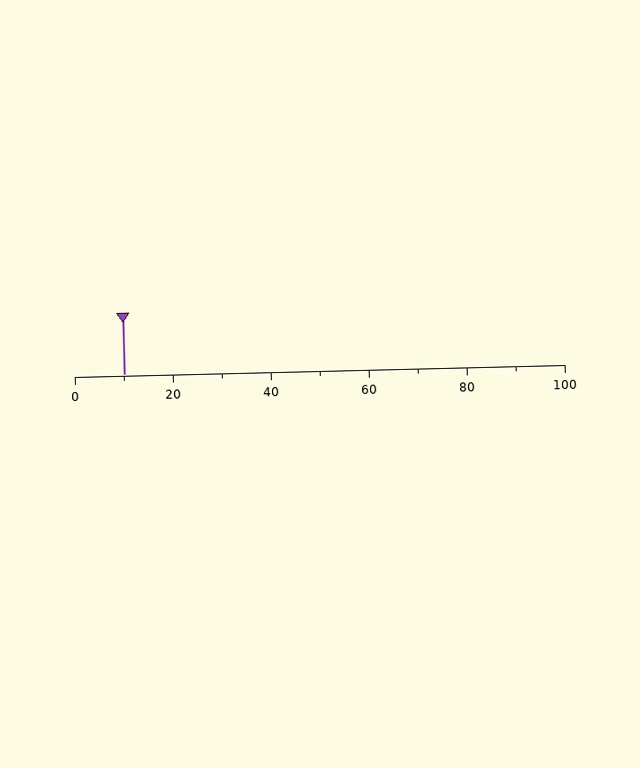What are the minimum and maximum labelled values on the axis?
The axis runs from 0 to 100.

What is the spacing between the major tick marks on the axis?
The major ticks are spaced 20 apart.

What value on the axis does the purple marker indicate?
The marker indicates approximately 10.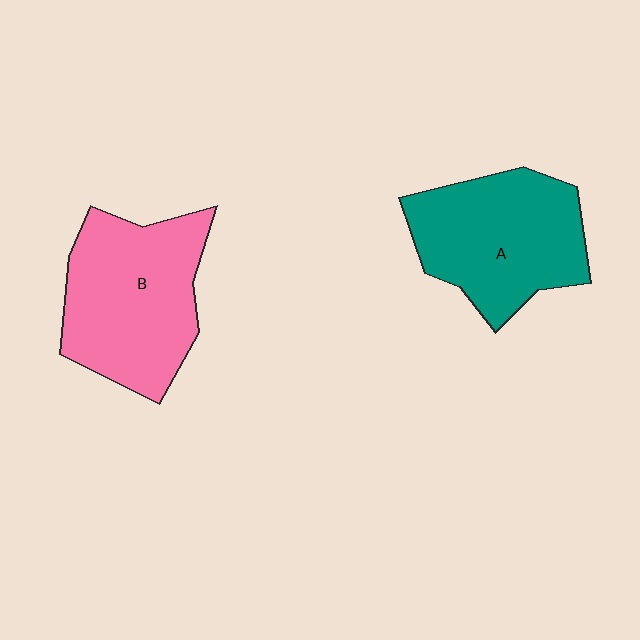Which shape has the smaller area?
Shape A (teal).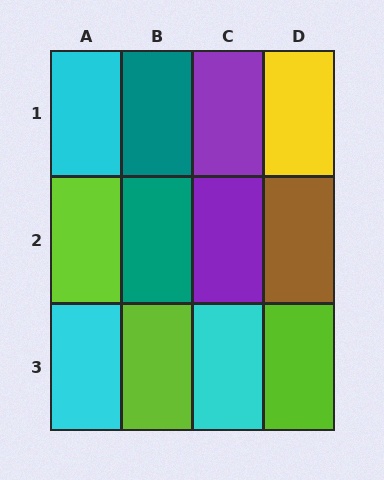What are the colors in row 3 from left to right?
Cyan, lime, cyan, lime.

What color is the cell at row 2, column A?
Lime.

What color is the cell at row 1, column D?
Yellow.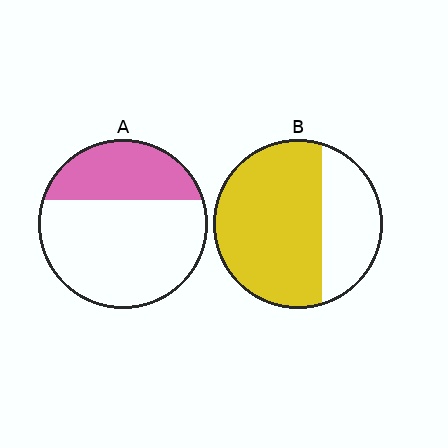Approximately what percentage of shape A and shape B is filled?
A is approximately 30% and B is approximately 70%.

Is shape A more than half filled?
No.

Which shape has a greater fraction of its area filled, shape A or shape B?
Shape B.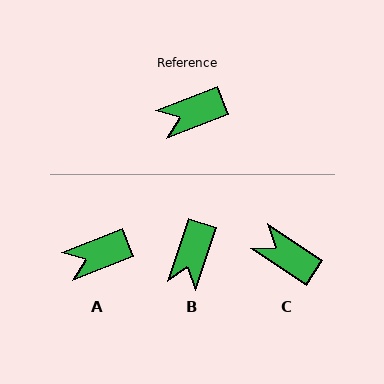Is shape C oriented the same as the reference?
No, it is off by about 55 degrees.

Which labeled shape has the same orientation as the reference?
A.